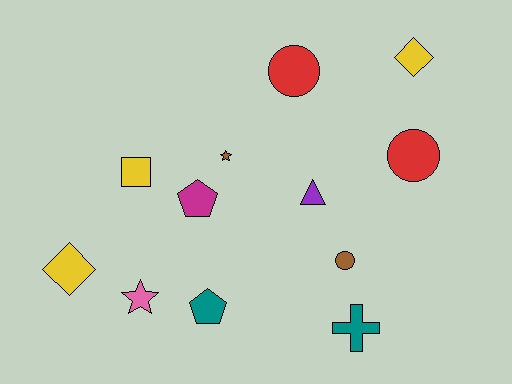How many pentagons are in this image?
There are 2 pentagons.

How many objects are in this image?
There are 12 objects.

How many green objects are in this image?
There are no green objects.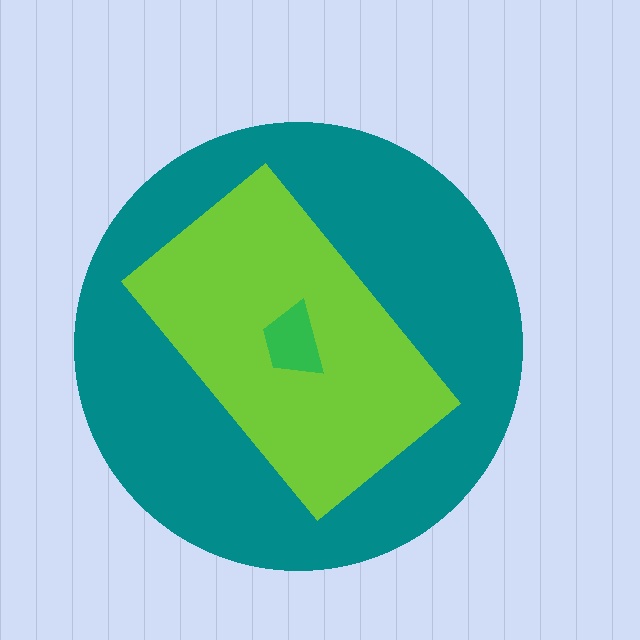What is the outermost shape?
The teal circle.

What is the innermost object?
The green trapezoid.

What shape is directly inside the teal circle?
The lime rectangle.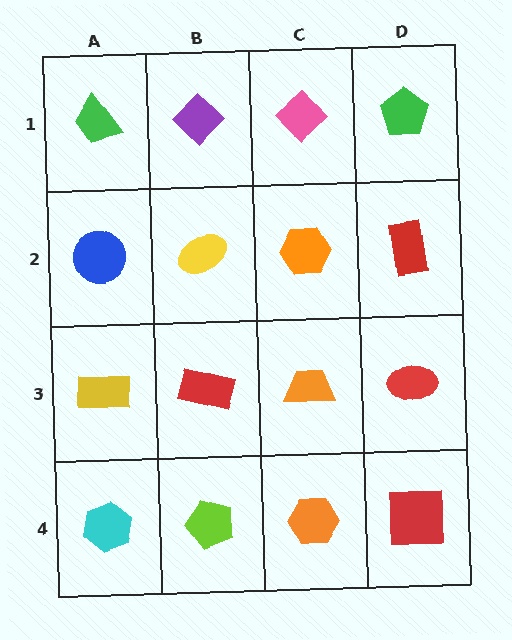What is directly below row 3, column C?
An orange hexagon.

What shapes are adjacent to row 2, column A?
A green trapezoid (row 1, column A), a yellow rectangle (row 3, column A), a yellow ellipse (row 2, column B).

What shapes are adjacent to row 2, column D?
A green pentagon (row 1, column D), a red ellipse (row 3, column D), an orange hexagon (row 2, column C).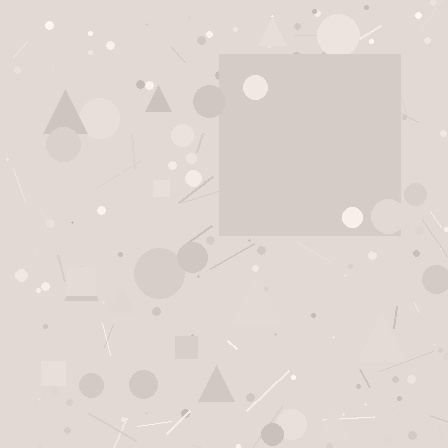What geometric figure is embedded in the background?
A square is embedded in the background.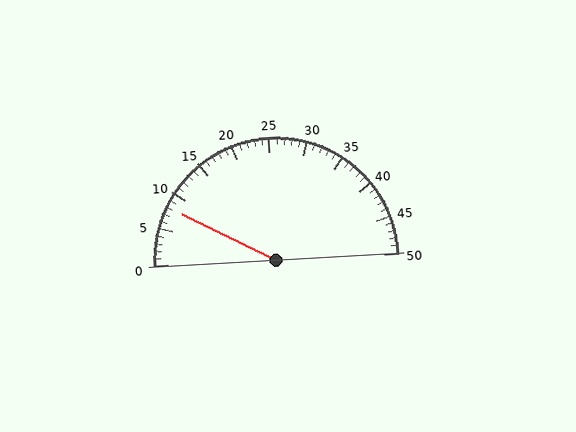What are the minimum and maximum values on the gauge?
The gauge ranges from 0 to 50.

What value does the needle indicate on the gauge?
The needle indicates approximately 8.